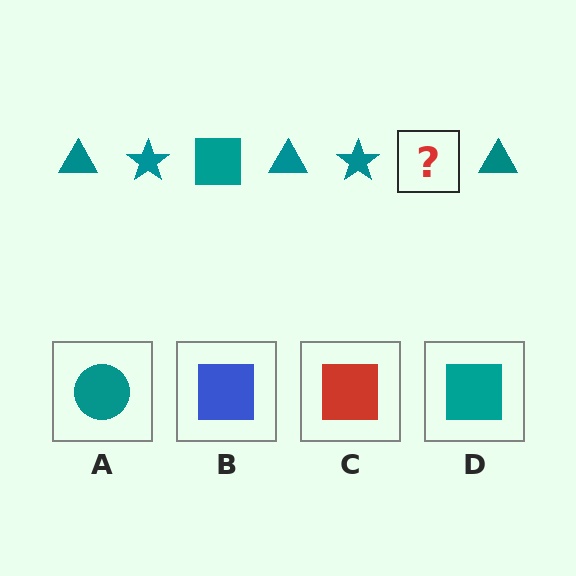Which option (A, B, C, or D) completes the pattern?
D.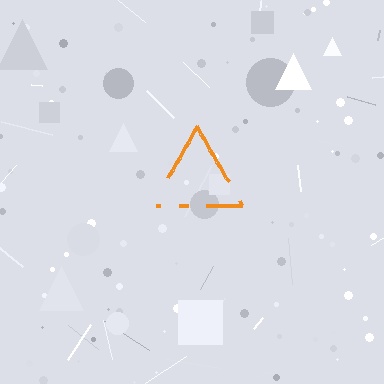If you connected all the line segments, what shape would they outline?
They would outline a triangle.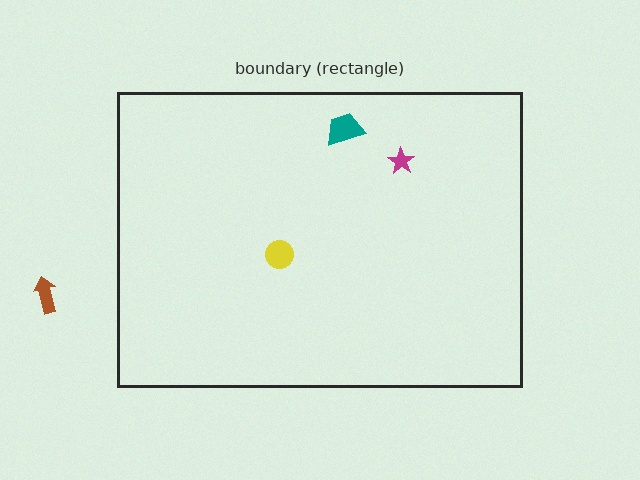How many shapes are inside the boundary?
3 inside, 1 outside.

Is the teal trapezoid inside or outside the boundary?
Inside.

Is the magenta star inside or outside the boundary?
Inside.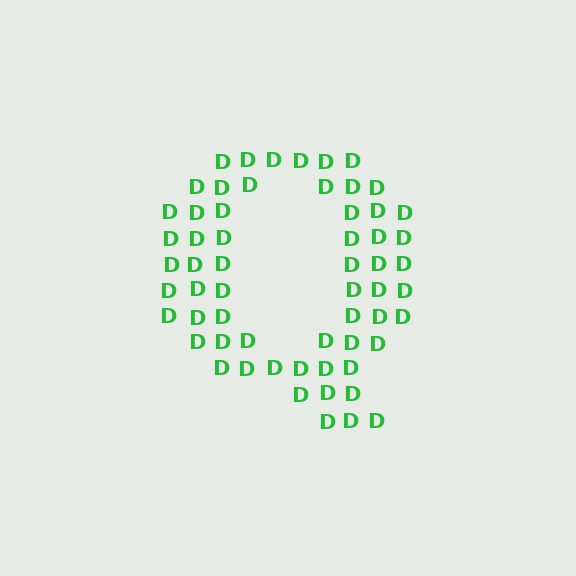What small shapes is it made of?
It is made of small letter D's.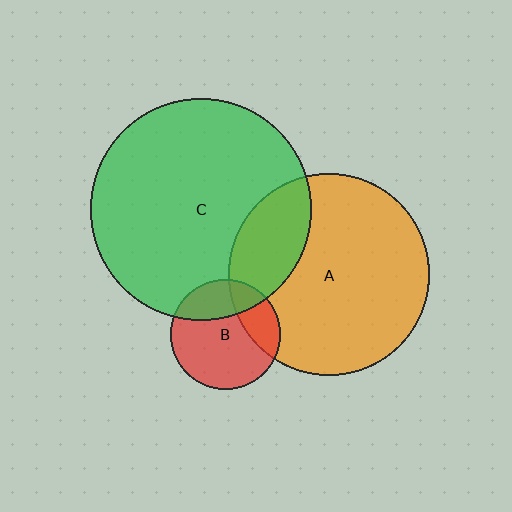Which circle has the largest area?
Circle C (green).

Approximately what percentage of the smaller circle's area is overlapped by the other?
Approximately 25%.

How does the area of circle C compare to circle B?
Approximately 4.0 times.